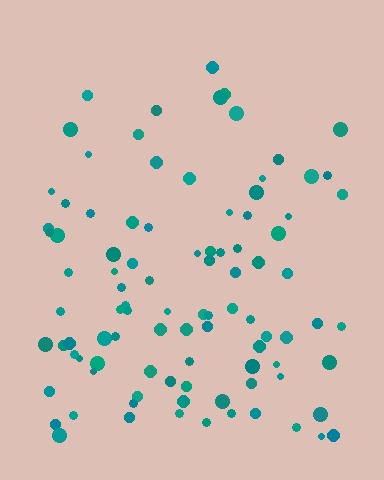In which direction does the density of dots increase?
From top to bottom, with the bottom side densest.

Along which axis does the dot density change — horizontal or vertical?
Vertical.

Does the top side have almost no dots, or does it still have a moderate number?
Still a moderate number, just noticeably fewer than the bottom.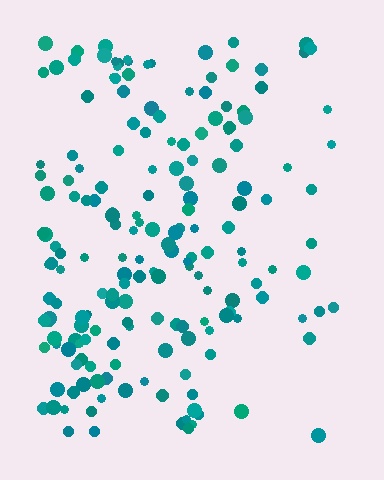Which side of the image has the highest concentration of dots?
The left.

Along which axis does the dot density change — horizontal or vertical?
Horizontal.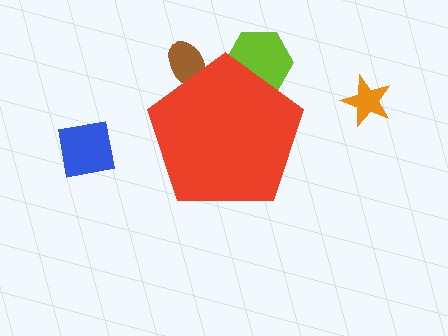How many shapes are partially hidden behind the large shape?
2 shapes are partially hidden.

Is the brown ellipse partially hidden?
Yes, the brown ellipse is partially hidden behind the red pentagon.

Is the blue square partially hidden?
No, the blue square is fully visible.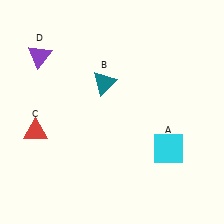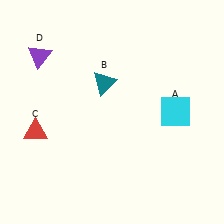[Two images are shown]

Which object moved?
The cyan square (A) moved up.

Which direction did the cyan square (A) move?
The cyan square (A) moved up.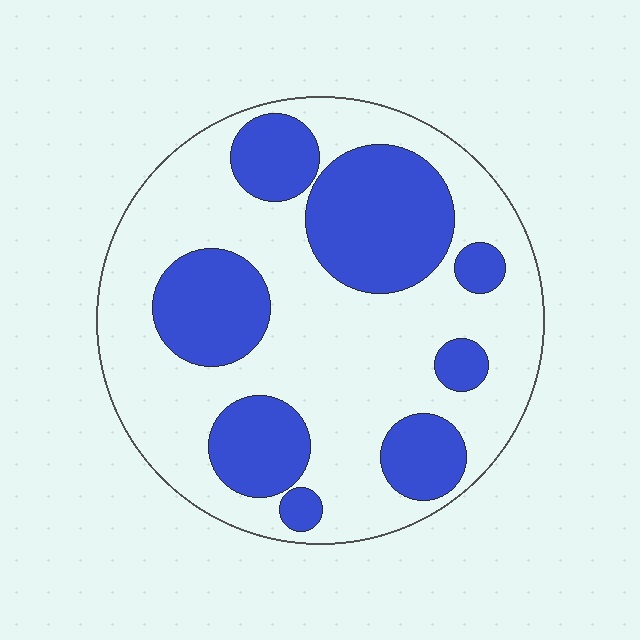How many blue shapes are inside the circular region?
8.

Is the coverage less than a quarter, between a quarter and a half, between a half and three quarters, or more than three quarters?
Between a quarter and a half.